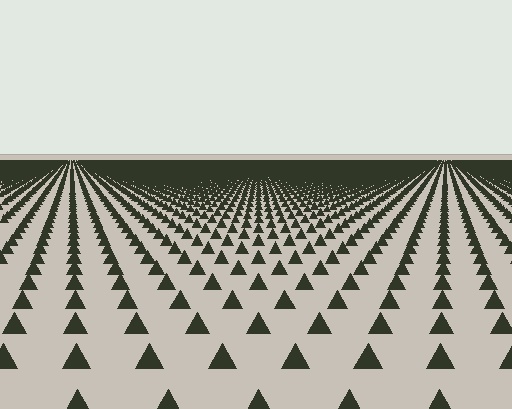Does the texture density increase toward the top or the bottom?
Density increases toward the top.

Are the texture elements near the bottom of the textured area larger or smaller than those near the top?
Larger. Near the bottom, elements are closer to the viewer and appear at a bigger on-screen size.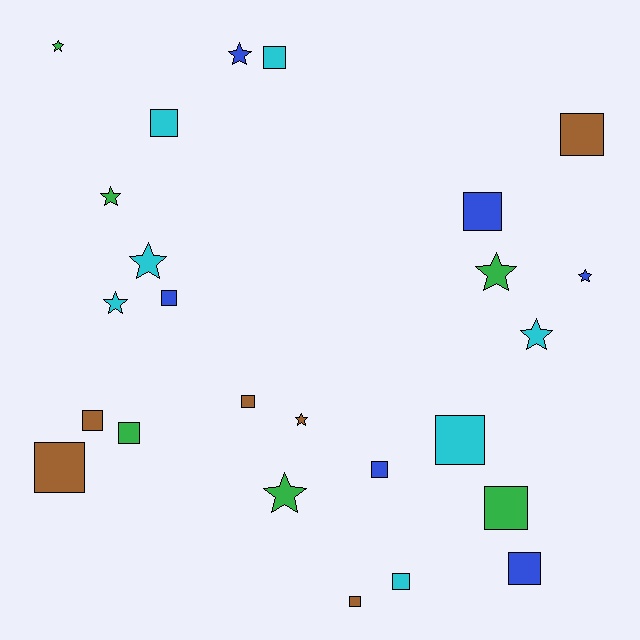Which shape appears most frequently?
Square, with 15 objects.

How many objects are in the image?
There are 25 objects.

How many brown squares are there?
There are 5 brown squares.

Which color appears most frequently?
Cyan, with 7 objects.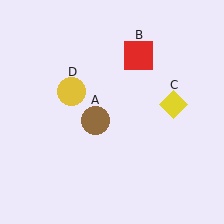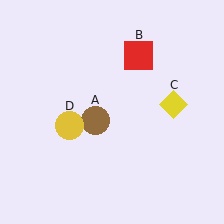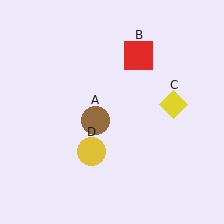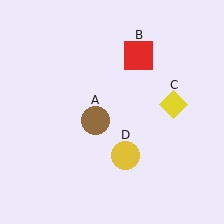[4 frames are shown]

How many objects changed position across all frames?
1 object changed position: yellow circle (object D).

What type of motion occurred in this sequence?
The yellow circle (object D) rotated counterclockwise around the center of the scene.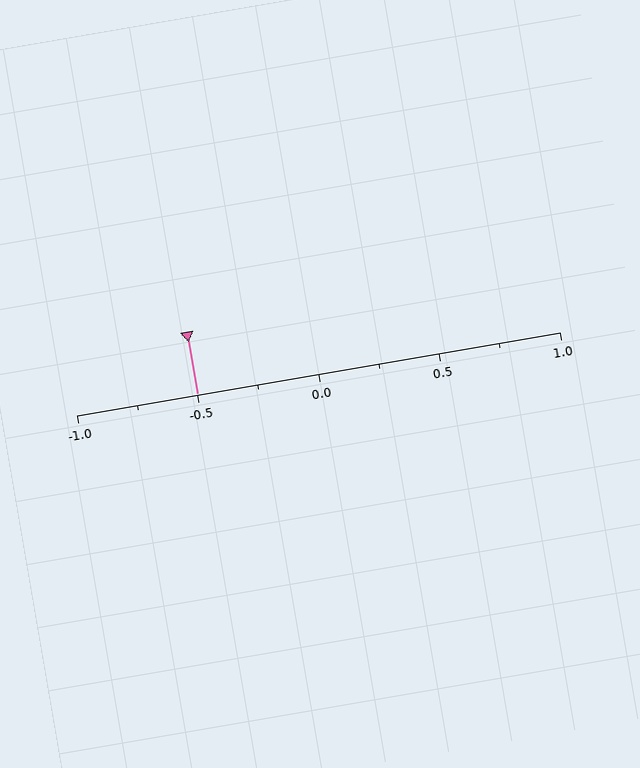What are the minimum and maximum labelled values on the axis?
The axis runs from -1.0 to 1.0.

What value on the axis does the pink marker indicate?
The marker indicates approximately -0.5.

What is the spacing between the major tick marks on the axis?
The major ticks are spaced 0.5 apart.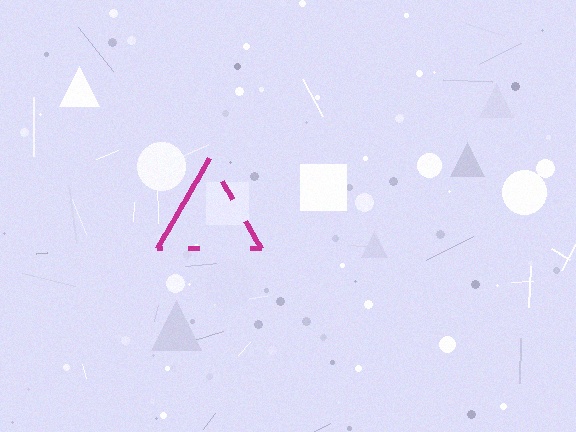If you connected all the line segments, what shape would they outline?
They would outline a triangle.